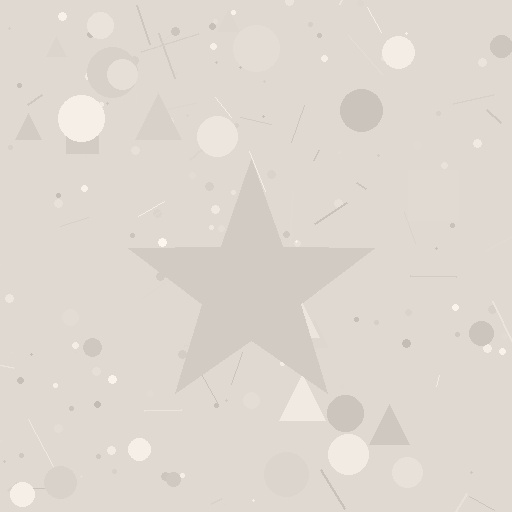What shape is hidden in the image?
A star is hidden in the image.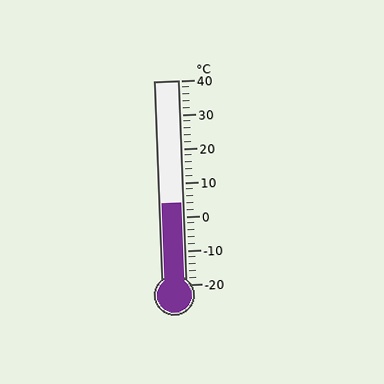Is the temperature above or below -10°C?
The temperature is above -10°C.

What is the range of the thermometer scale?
The thermometer scale ranges from -20°C to 40°C.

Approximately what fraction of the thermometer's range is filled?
The thermometer is filled to approximately 40% of its range.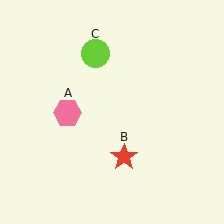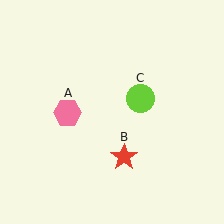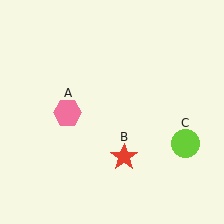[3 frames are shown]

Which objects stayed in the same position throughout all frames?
Pink hexagon (object A) and red star (object B) remained stationary.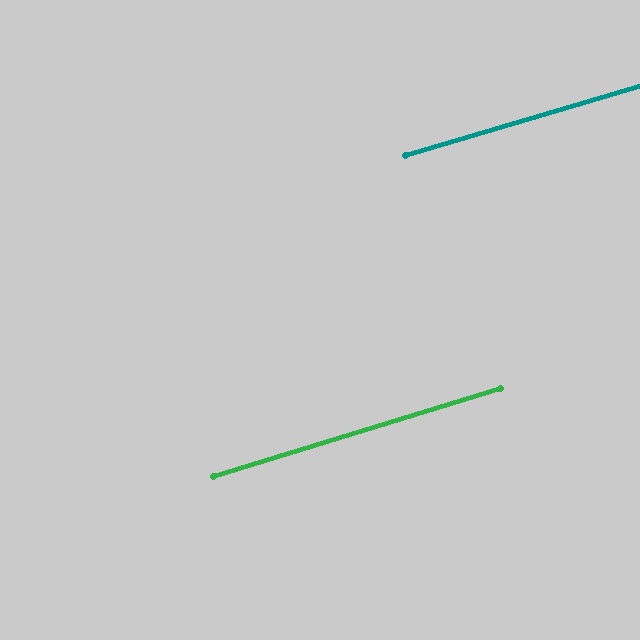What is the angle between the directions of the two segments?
Approximately 1 degree.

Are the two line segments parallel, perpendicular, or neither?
Parallel — their directions differ by only 0.6°.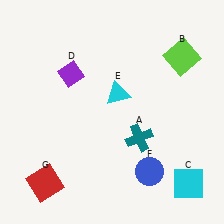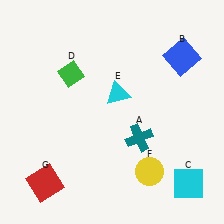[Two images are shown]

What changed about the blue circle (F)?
In Image 1, F is blue. In Image 2, it changed to yellow.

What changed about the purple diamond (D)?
In Image 1, D is purple. In Image 2, it changed to green.